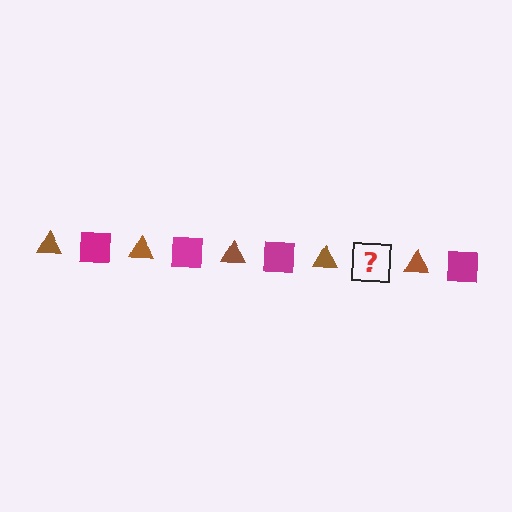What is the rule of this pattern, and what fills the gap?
The rule is that the pattern alternates between brown triangle and magenta square. The gap should be filled with a magenta square.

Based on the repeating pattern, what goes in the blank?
The blank should be a magenta square.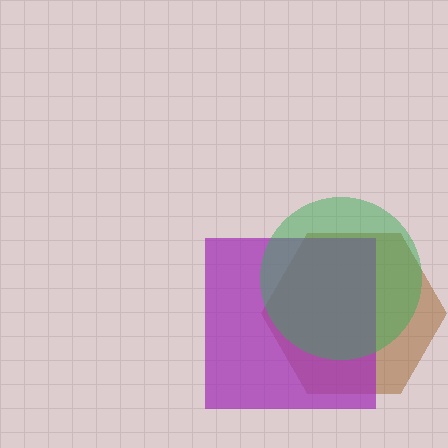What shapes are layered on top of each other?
The layered shapes are: a brown hexagon, a purple square, a green circle.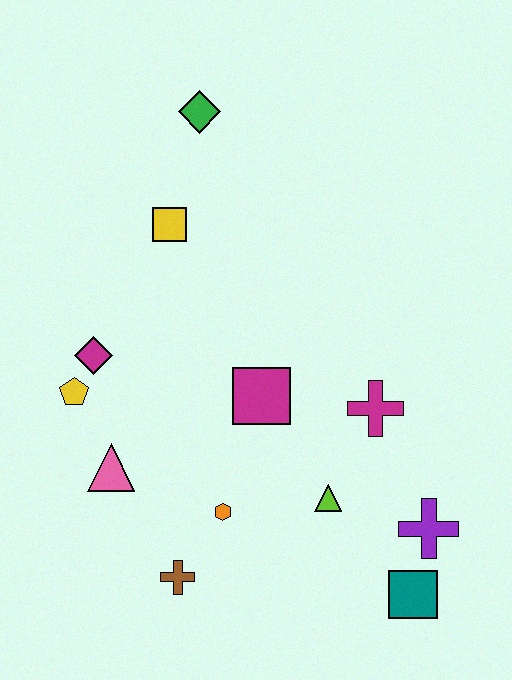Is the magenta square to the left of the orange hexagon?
No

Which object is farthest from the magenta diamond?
The teal square is farthest from the magenta diamond.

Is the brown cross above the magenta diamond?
No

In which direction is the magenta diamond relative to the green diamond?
The magenta diamond is below the green diamond.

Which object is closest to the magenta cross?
The lime triangle is closest to the magenta cross.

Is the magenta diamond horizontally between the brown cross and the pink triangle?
No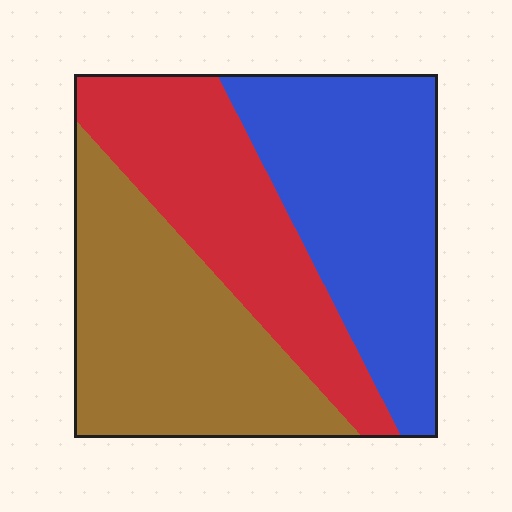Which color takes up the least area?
Red, at roughly 30%.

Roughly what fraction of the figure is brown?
Brown takes up about one third (1/3) of the figure.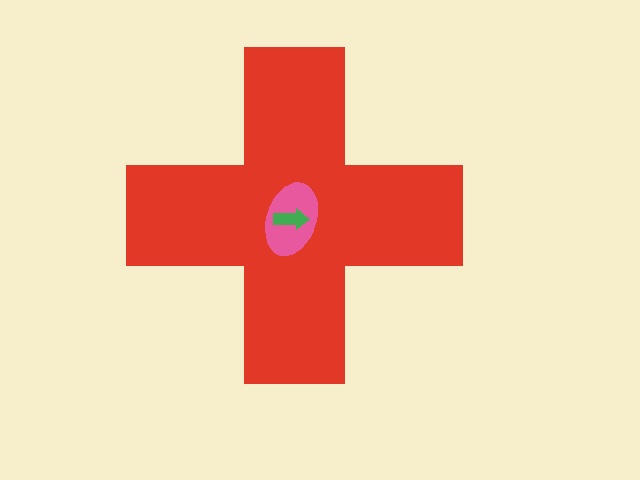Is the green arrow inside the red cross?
Yes.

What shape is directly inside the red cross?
The pink ellipse.